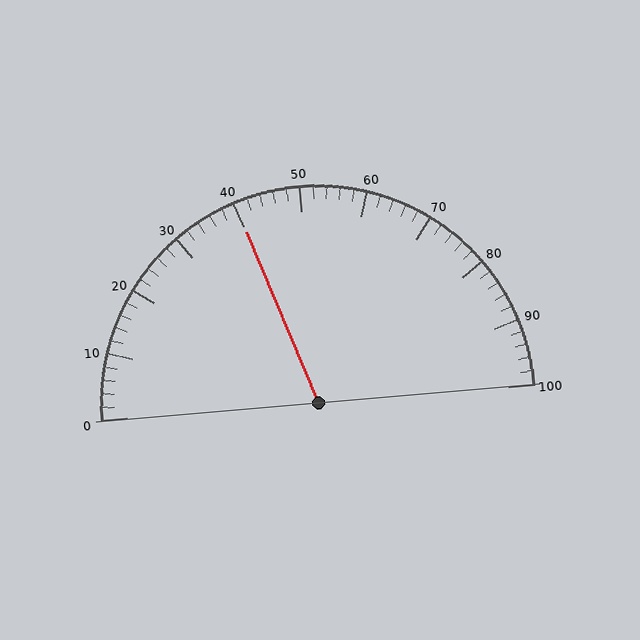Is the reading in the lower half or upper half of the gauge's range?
The reading is in the lower half of the range (0 to 100).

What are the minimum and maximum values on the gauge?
The gauge ranges from 0 to 100.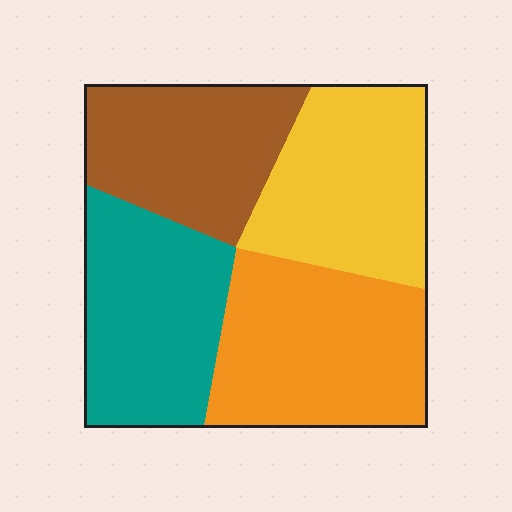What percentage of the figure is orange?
Orange covers about 30% of the figure.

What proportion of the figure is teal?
Teal covers about 25% of the figure.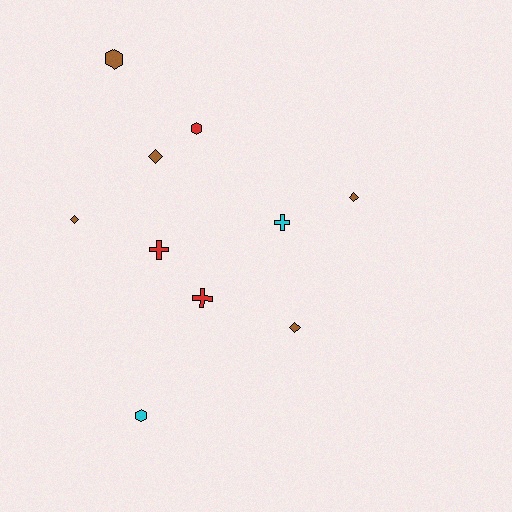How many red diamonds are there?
There are no red diamonds.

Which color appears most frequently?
Brown, with 5 objects.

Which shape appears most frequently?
Diamond, with 4 objects.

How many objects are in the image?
There are 10 objects.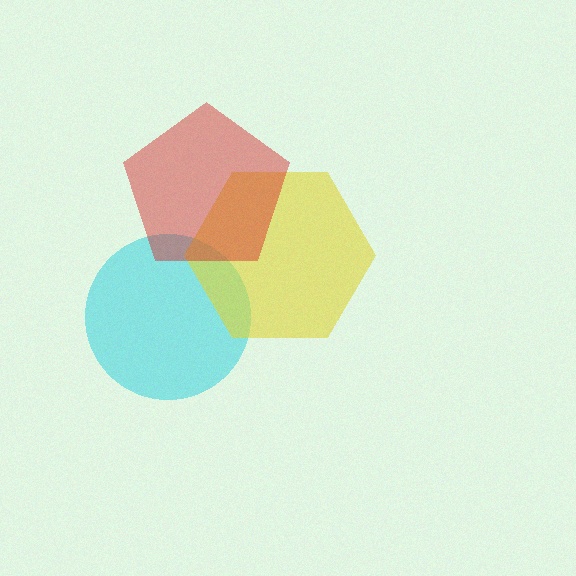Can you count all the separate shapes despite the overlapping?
Yes, there are 3 separate shapes.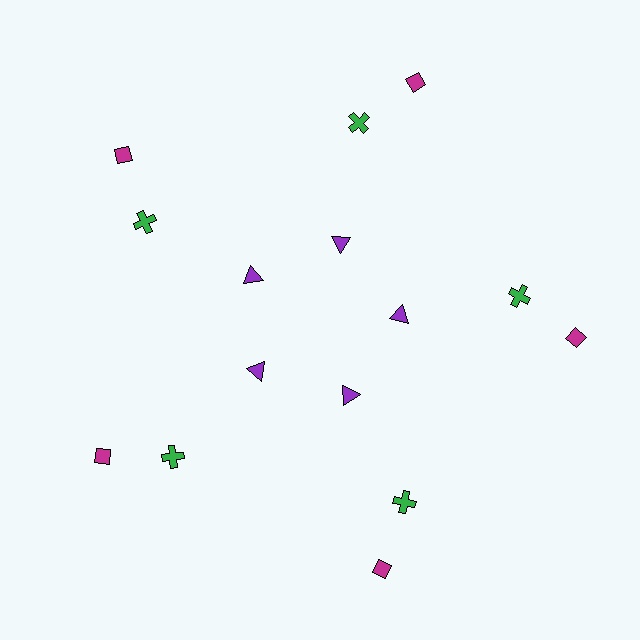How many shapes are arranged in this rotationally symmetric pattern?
There are 15 shapes, arranged in 5 groups of 3.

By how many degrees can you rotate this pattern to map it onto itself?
The pattern maps onto itself every 72 degrees of rotation.